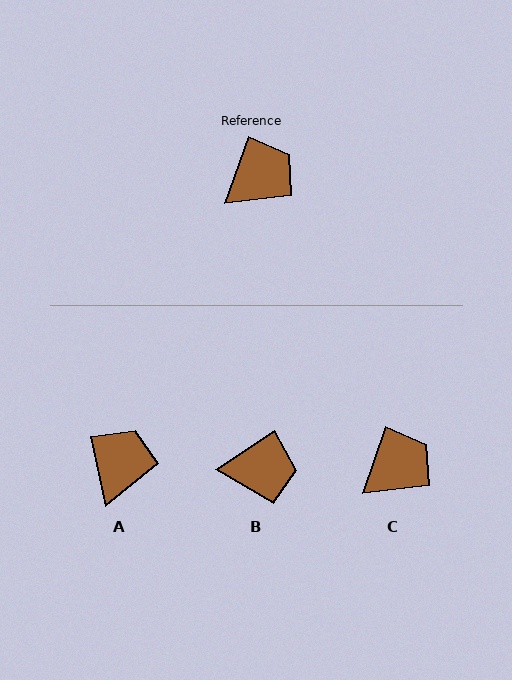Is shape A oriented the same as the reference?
No, it is off by about 32 degrees.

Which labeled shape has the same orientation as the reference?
C.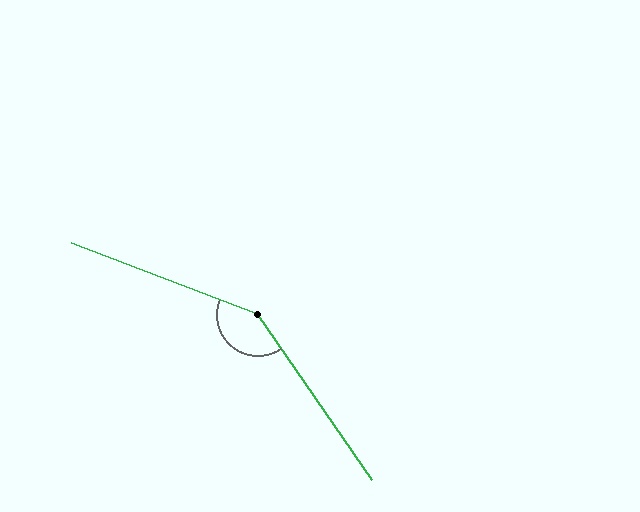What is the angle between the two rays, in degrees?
Approximately 146 degrees.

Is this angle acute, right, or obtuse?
It is obtuse.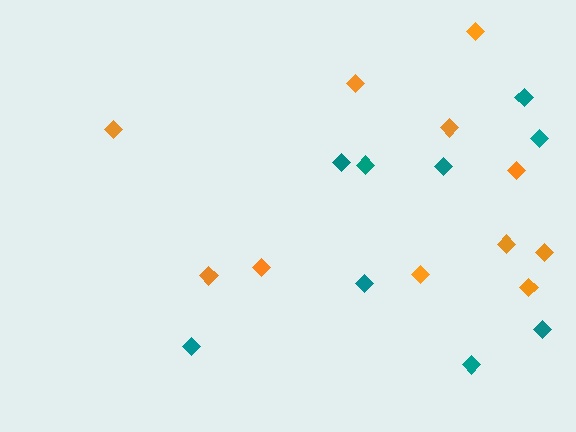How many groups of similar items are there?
There are 2 groups: one group of teal diamonds (9) and one group of orange diamonds (11).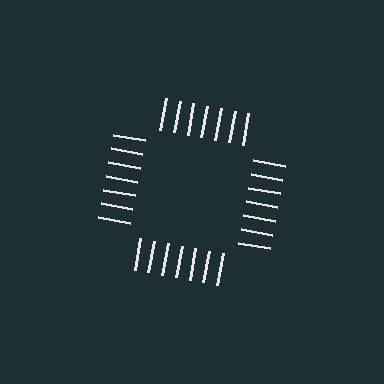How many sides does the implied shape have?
4 sides — the line-ends trace a square.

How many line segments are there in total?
28 — 7 along each of the 4 edges.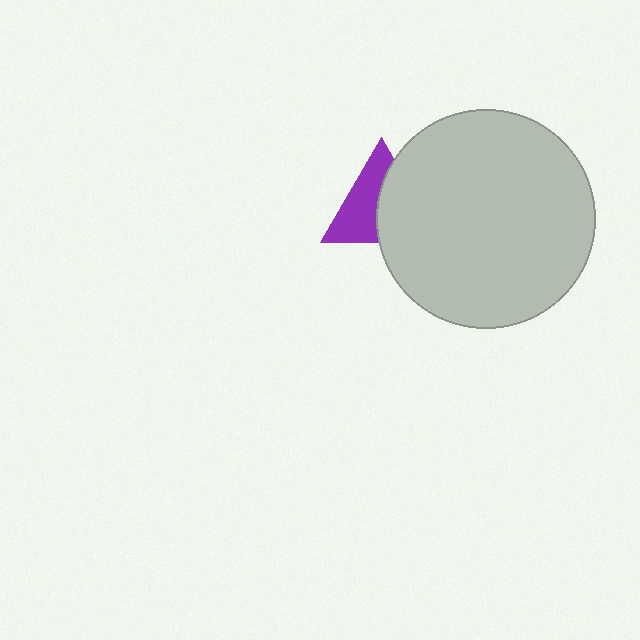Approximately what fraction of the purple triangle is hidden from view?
Roughly 49% of the purple triangle is hidden behind the light gray circle.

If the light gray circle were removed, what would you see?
You would see the complete purple triangle.